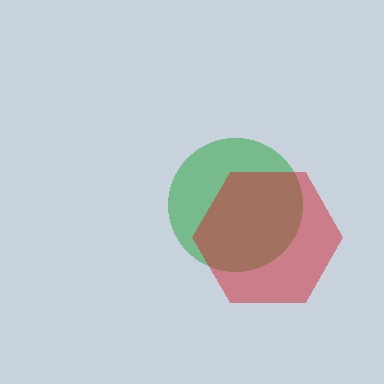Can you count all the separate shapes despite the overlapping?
Yes, there are 2 separate shapes.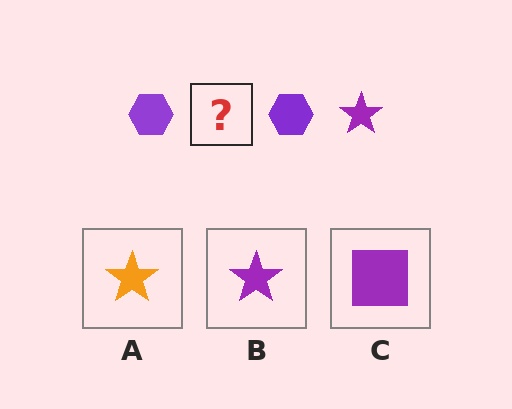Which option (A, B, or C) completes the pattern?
B.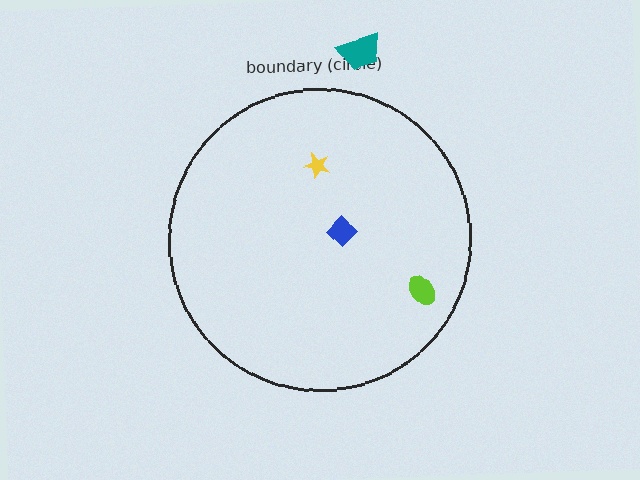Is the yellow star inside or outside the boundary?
Inside.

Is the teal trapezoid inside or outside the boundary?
Outside.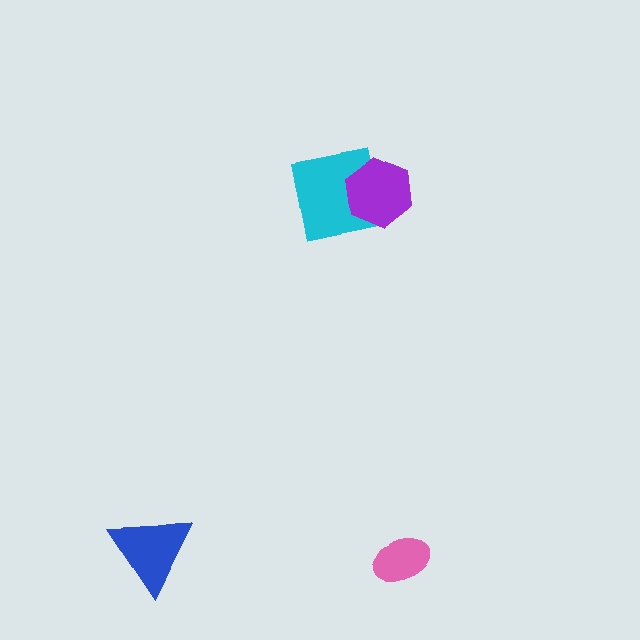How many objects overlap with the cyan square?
1 object overlaps with the cyan square.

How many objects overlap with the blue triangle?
0 objects overlap with the blue triangle.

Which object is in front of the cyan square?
The purple hexagon is in front of the cyan square.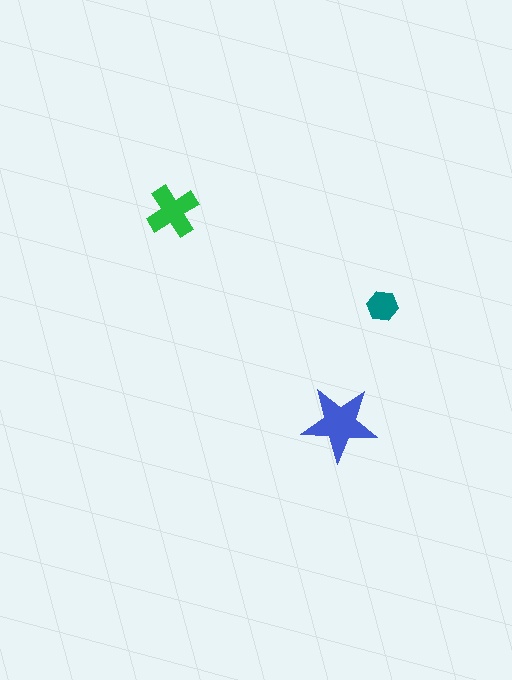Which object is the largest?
The blue star.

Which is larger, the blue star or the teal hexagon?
The blue star.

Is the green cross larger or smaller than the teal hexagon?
Larger.